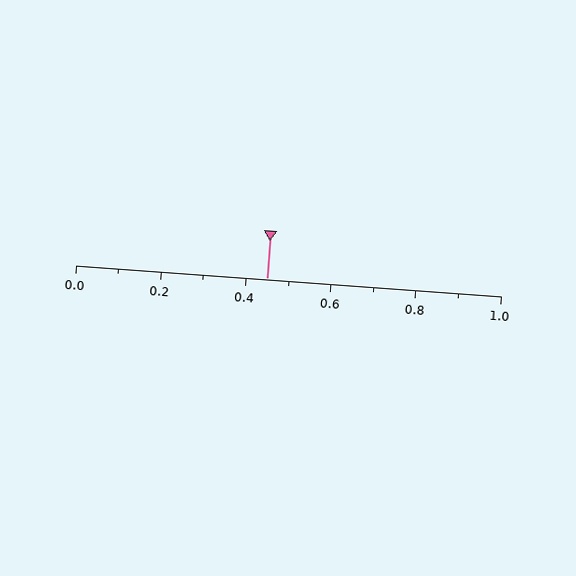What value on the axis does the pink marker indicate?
The marker indicates approximately 0.45.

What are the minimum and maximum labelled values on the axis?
The axis runs from 0.0 to 1.0.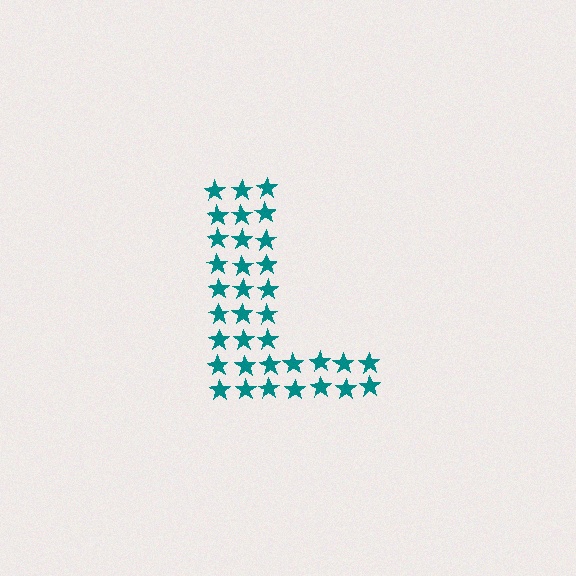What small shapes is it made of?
It is made of small stars.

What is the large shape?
The large shape is the letter L.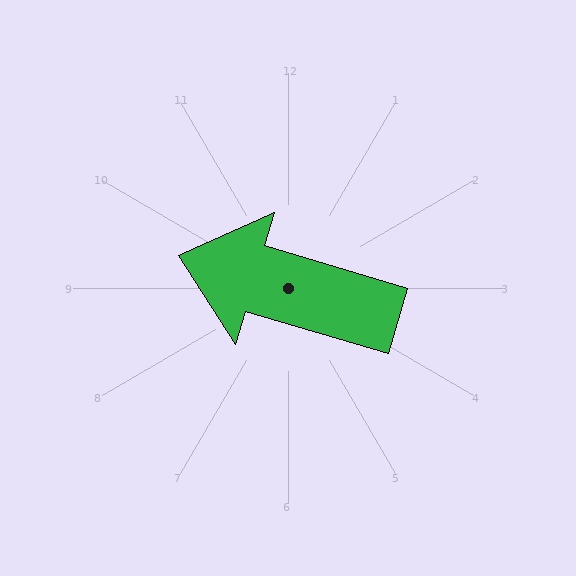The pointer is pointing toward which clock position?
Roughly 10 o'clock.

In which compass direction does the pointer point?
West.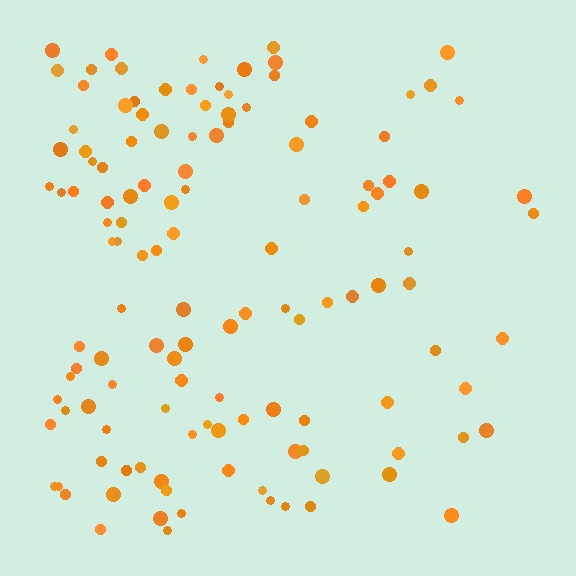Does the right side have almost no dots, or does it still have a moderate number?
Still a moderate number, just noticeably fewer than the left.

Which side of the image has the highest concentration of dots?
The left.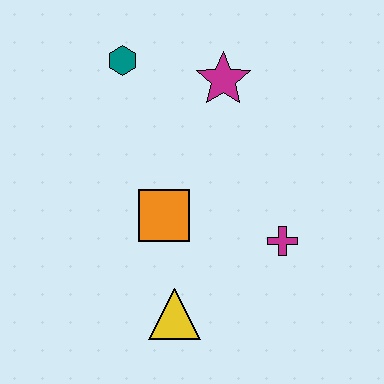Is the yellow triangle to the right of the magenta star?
No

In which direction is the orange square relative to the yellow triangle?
The orange square is above the yellow triangle.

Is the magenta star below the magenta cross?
No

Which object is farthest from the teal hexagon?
The yellow triangle is farthest from the teal hexagon.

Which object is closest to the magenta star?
The teal hexagon is closest to the magenta star.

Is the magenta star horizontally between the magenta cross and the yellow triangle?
Yes